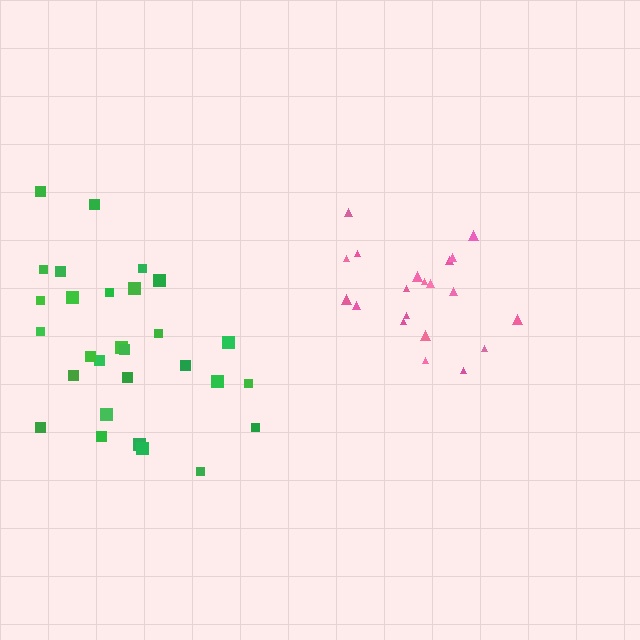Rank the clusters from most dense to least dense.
green, pink.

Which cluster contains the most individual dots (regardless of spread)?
Green (29).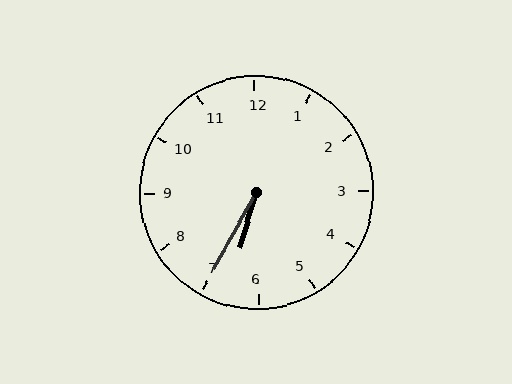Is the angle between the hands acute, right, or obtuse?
It is acute.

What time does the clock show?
6:35.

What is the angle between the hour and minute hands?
Approximately 12 degrees.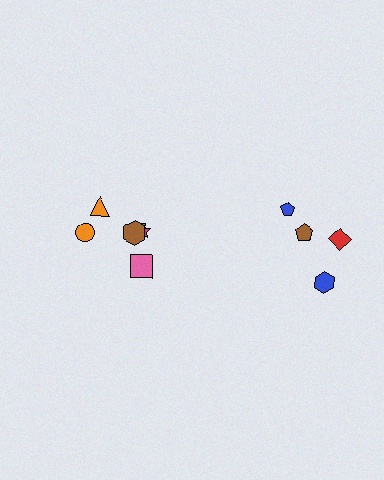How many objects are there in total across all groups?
There are 10 objects.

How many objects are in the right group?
There are 4 objects.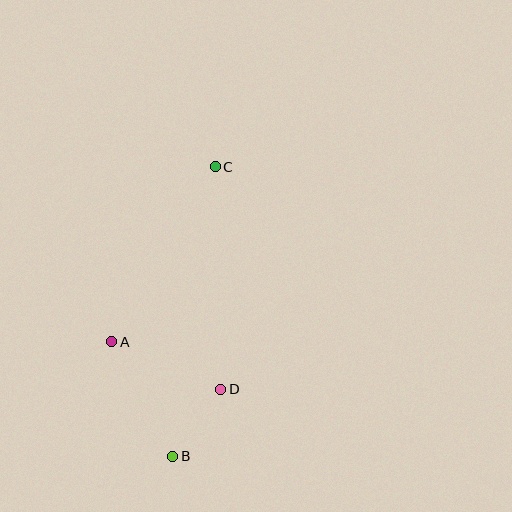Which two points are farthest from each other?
Points B and C are farthest from each other.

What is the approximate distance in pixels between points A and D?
The distance between A and D is approximately 119 pixels.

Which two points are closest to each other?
Points B and D are closest to each other.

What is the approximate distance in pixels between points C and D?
The distance between C and D is approximately 223 pixels.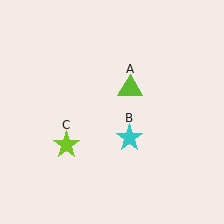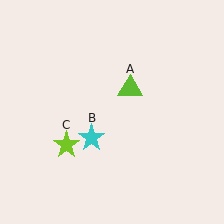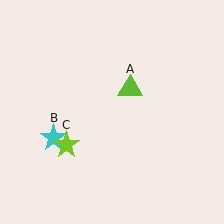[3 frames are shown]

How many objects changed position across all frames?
1 object changed position: cyan star (object B).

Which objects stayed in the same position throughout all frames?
Lime triangle (object A) and lime star (object C) remained stationary.